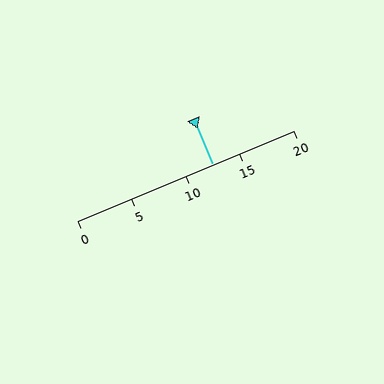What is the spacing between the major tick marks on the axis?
The major ticks are spaced 5 apart.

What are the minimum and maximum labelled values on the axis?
The axis runs from 0 to 20.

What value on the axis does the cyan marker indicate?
The marker indicates approximately 12.5.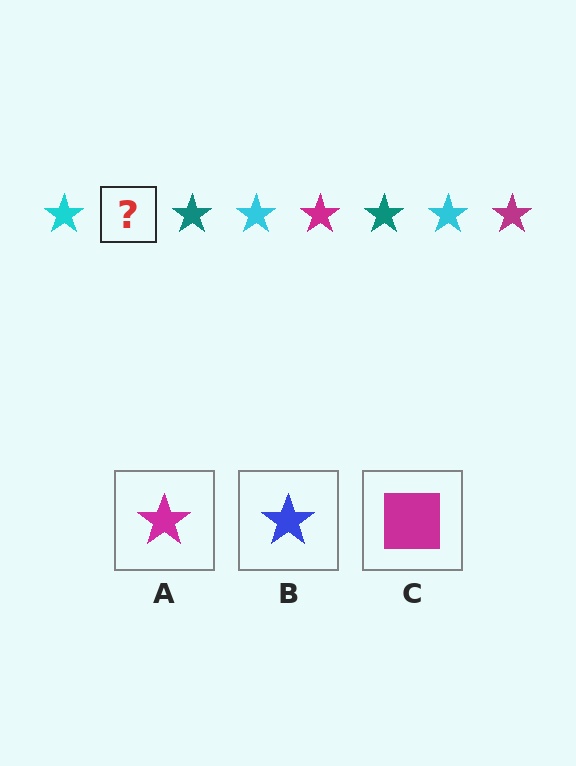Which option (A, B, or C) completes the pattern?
A.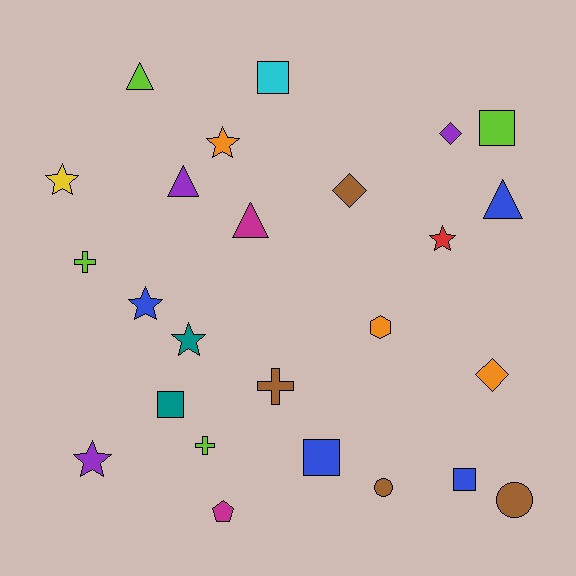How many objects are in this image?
There are 25 objects.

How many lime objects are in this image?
There are 4 lime objects.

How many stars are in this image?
There are 6 stars.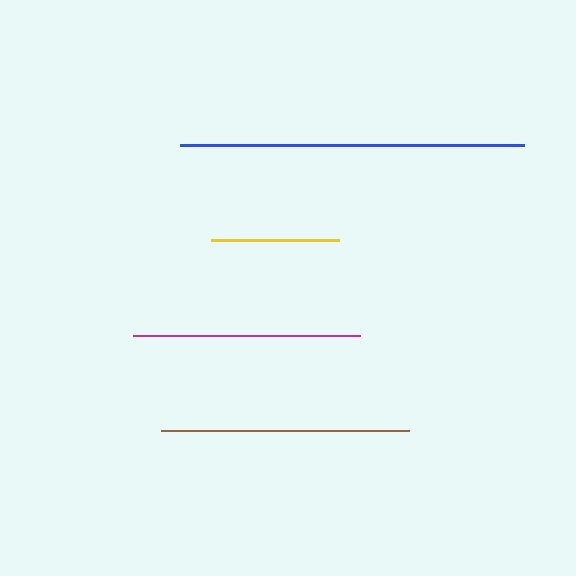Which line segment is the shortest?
The yellow line is the shortest at approximately 128 pixels.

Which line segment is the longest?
The blue line is the longest at approximately 344 pixels.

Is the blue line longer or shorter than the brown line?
The blue line is longer than the brown line.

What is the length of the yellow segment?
The yellow segment is approximately 128 pixels long.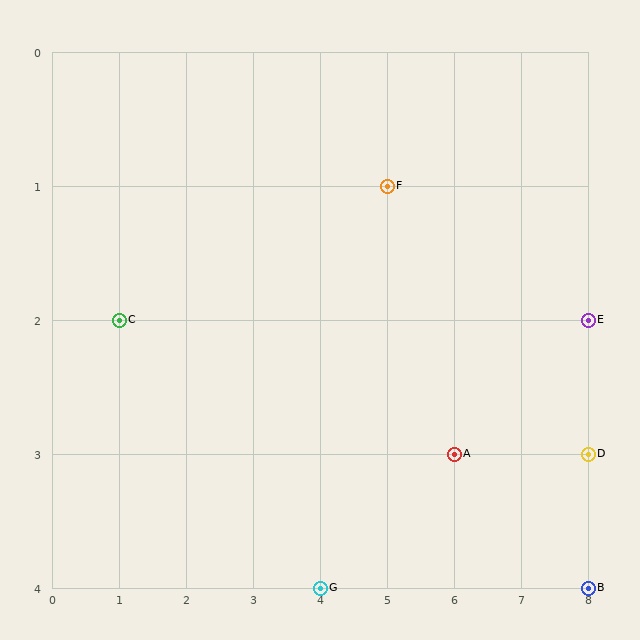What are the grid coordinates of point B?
Point B is at grid coordinates (8, 4).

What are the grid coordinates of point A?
Point A is at grid coordinates (6, 3).